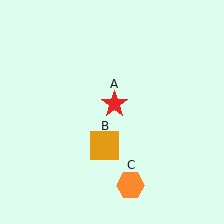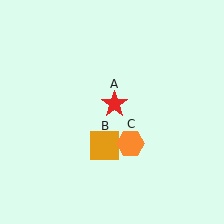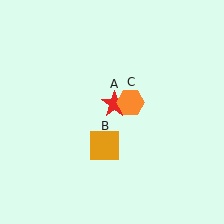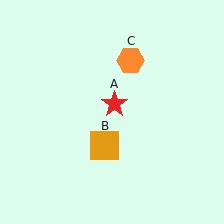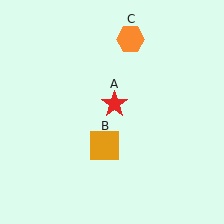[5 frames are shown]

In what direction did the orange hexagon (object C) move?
The orange hexagon (object C) moved up.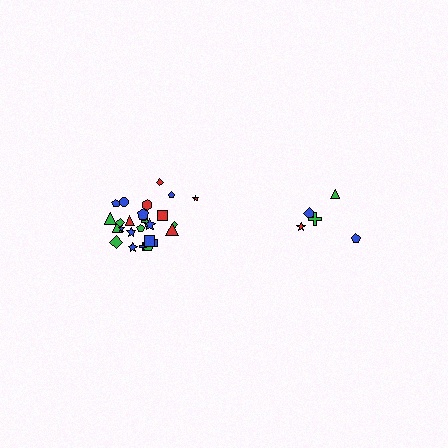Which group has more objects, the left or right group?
The left group.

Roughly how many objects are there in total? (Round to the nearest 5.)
Roughly 30 objects in total.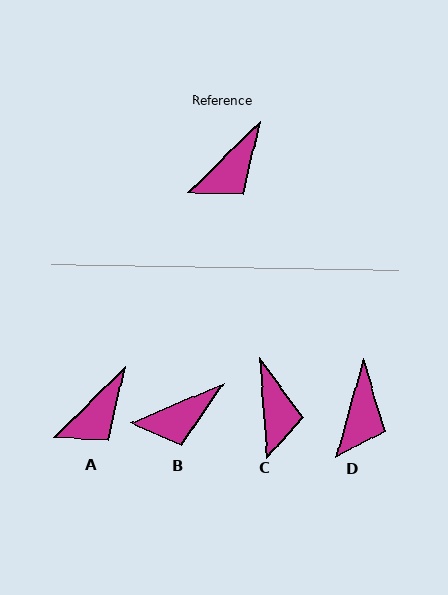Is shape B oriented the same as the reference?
No, it is off by about 22 degrees.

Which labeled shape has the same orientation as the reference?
A.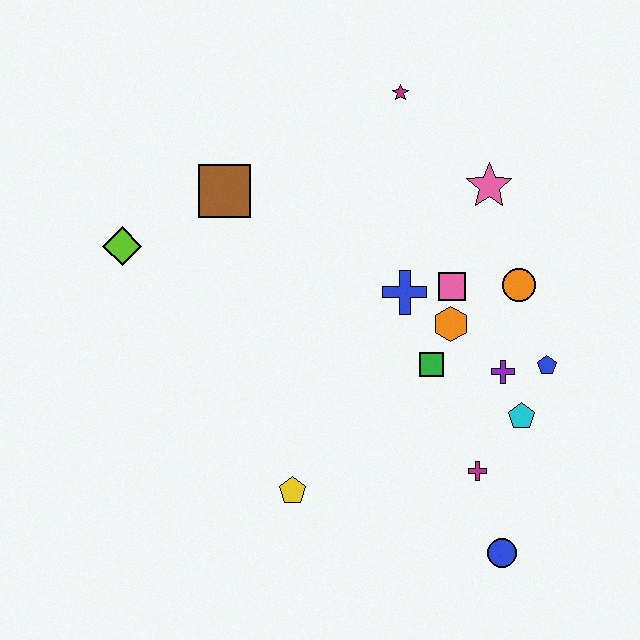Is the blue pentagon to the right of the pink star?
Yes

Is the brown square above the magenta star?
No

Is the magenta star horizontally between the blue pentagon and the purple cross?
No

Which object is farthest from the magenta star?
The blue circle is farthest from the magenta star.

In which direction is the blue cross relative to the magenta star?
The blue cross is below the magenta star.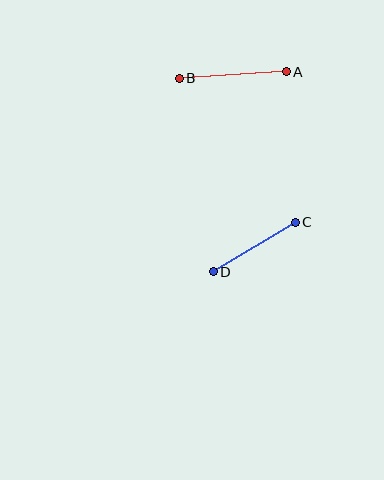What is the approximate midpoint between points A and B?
The midpoint is at approximately (233, 75) pixels.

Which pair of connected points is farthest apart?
Points A and B are farthest apart.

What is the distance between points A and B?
The distance is approximately 107 pixels.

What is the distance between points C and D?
The distance is approximately 96 pixels.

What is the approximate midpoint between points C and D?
The midpoint is at approximately (254, 247) pixels.